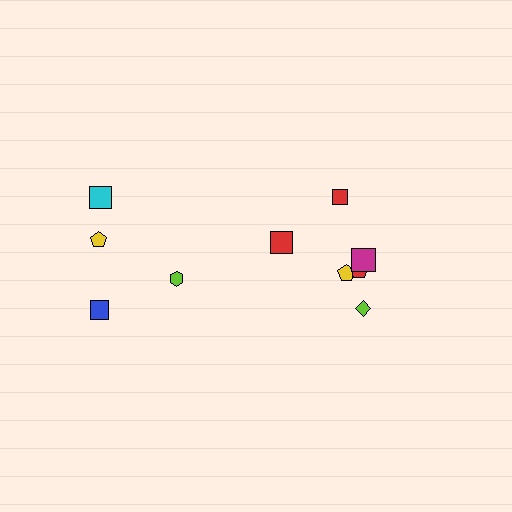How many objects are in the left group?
There are 4 objects.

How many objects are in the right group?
There are 6 objects.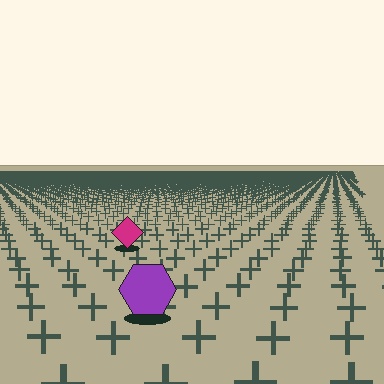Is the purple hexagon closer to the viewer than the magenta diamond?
Yes. The purple hexagon is closer — you can tell from the texture gradient: the ground texture is coarser near it.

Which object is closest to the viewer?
The purple hexagon is closest. The texture marks near it are larger and more spread out.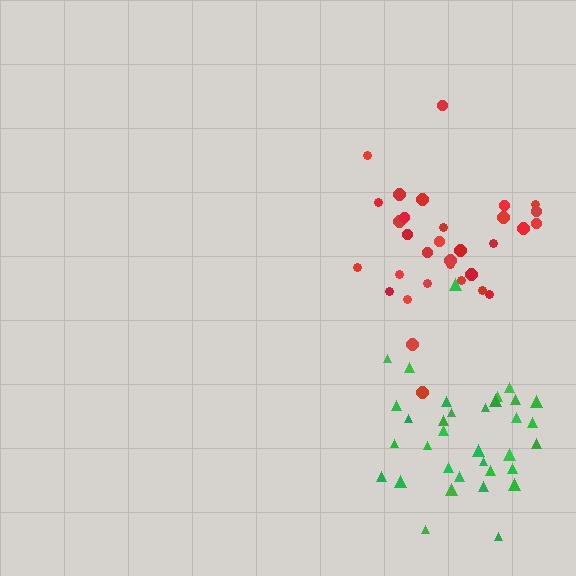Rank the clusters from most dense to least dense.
green, red.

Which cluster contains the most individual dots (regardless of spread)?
Green (34).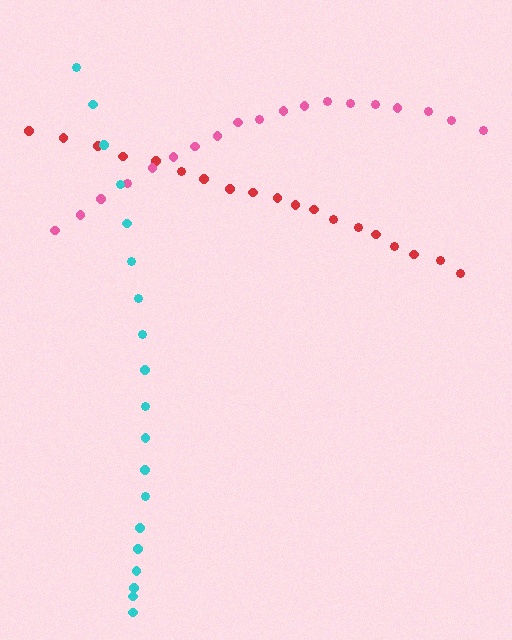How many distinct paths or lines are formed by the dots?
There are 3 distinct paths.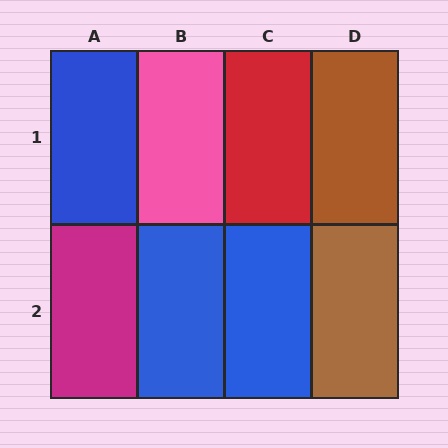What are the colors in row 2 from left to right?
Magenta, blue, blue, brown.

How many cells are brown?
2 cells are brown.